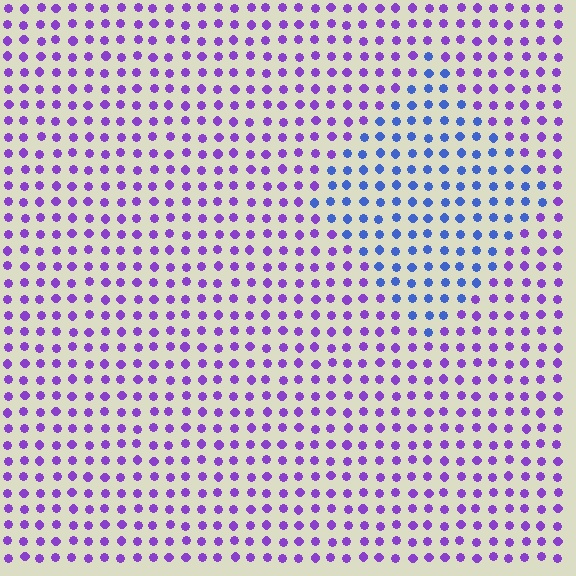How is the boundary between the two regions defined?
The boundary is defined purely by a slight shift in hue (about 47 degrees). Spacing, size, and orientation are identical on both sides.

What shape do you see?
I see a diamond.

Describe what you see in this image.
The image is filled with small purple elements in a uniform arrangement. A diamond-shaped region is visible where the elements are tinted to a slightly different hue, forming a subtle color boundary.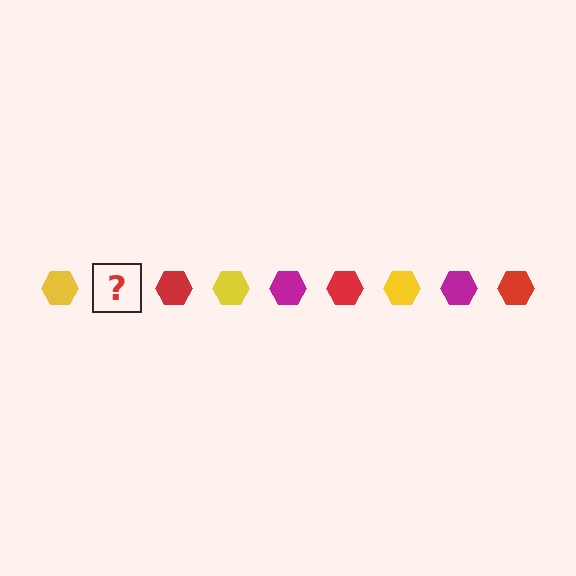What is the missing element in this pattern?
The missing element is a magenta hexagon.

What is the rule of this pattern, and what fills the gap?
The rule is that the pattern cycles through yellow, magenta, red hexagons. The gap should be filled with a magenta hexagon.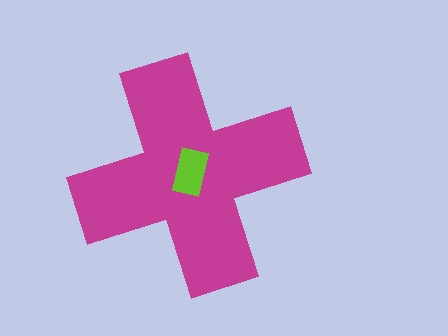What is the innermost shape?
The lime rectangle.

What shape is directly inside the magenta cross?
The lime rectangle.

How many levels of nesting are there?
2.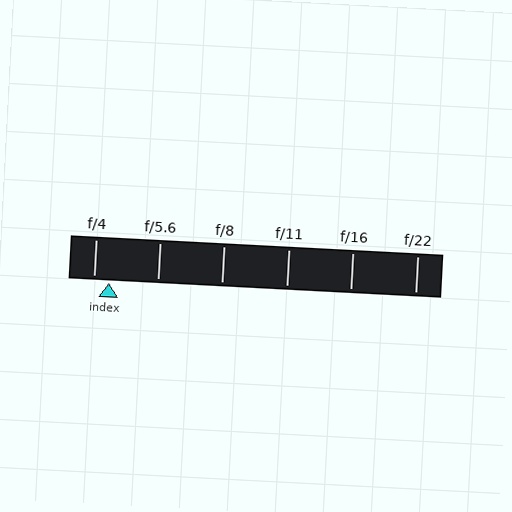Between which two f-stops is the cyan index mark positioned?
The index mark is between f/4 and f/5.6.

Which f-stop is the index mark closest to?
The index mark is closest to f/4.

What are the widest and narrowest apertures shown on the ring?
The widest aperture shown is f/4 and the narrowest is f/22.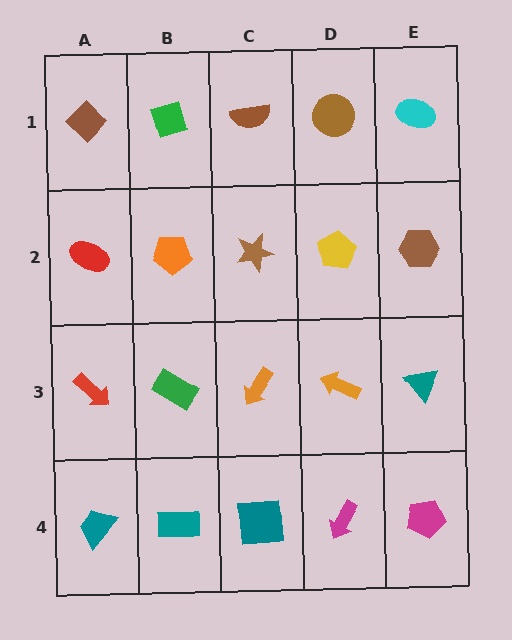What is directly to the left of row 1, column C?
A green diamond.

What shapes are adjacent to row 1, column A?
A red ellipse (row 2, column A), a green diamond (row 1, column B).